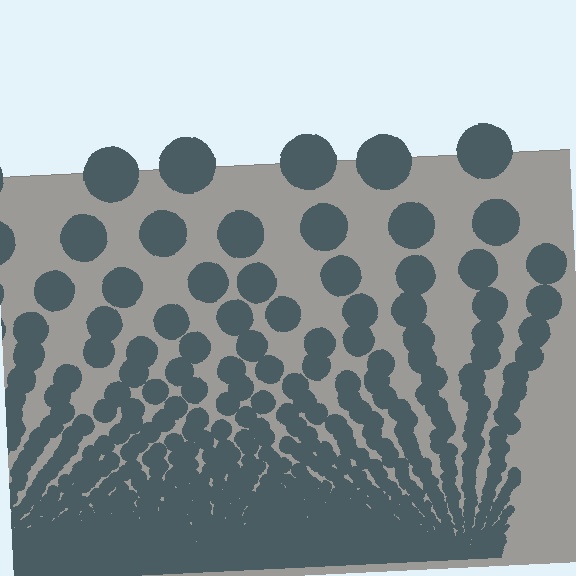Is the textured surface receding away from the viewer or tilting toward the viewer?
The surface appears to tilt toward the viewer. Texture elements get larger and sparser toward the top.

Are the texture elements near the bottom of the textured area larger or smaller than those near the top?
Smaller. The gradient is inverted — elements near the bottom are smaller and denser.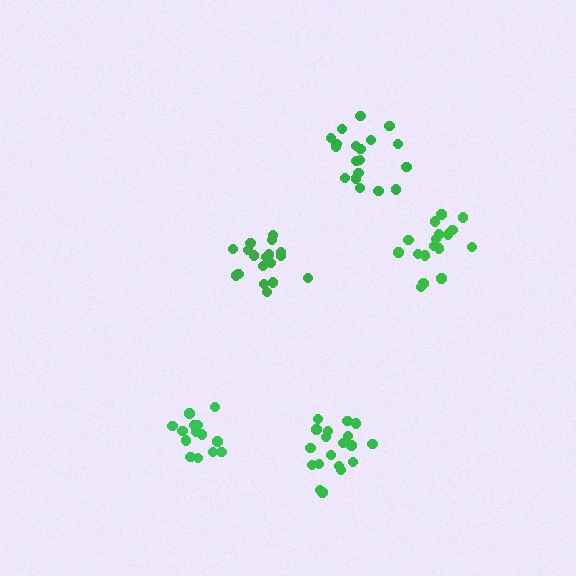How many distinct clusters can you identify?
There are 5 distinct clusters.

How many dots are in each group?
Group 1: 19 dots, Group 2: 19 dots, Group 3: 19 dots, Group 4: 17 dots, Group 5: 14 dots (88 total).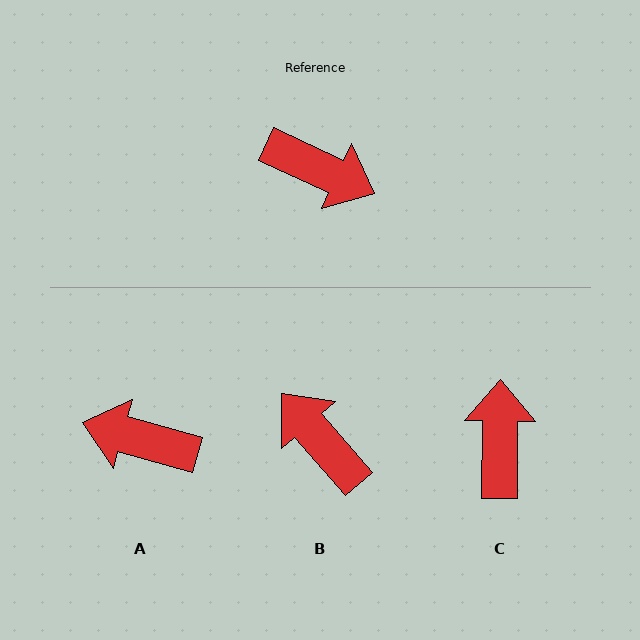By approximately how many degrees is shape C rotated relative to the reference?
Approximately 114 degrees counter-clockwise.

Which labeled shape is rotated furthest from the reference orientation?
A, about 171 degrees away.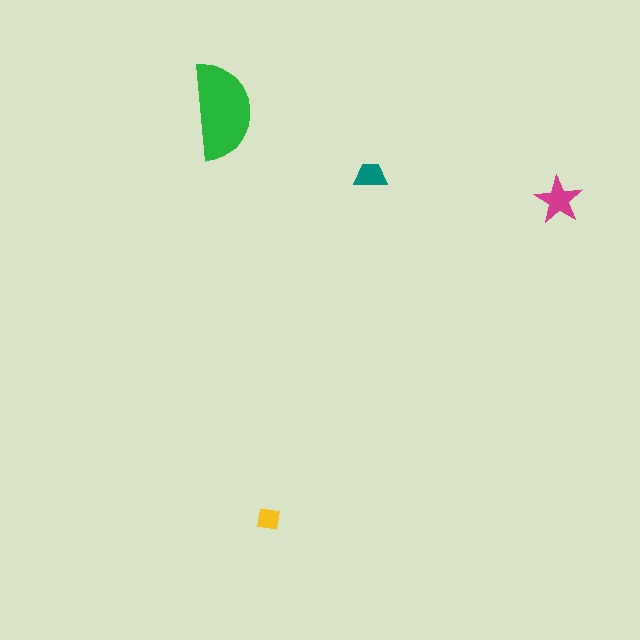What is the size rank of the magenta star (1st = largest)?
2nd.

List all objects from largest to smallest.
The green semicircle, the magenta star, the teal trapezoid, the yellow square.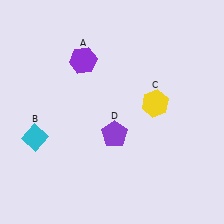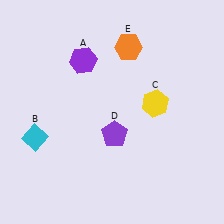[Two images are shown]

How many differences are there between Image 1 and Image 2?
There is 1 difference between the two images.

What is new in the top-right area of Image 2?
An orange hexagon (E) was added in the top-right area of Image 2.